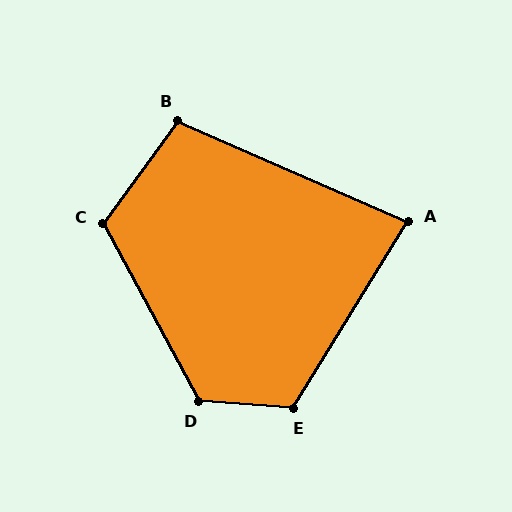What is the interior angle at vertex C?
Approximately 116 degrees (obtuse).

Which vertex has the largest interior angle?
D, at approximately 122 degrees.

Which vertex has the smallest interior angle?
A, at approximately 82 degrees.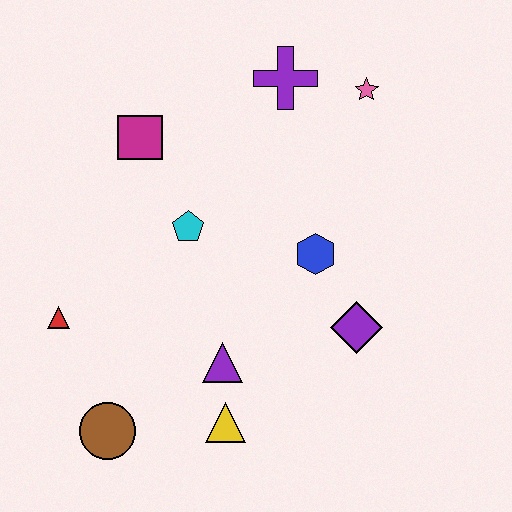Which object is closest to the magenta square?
The cyan pentagon is closest to the magenta square.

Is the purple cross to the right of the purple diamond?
No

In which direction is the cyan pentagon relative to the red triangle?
The cyan pentagon is to the right of the red triangle.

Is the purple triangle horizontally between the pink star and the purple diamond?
No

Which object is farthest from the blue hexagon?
The brown circle is farthest from the blue hexagon.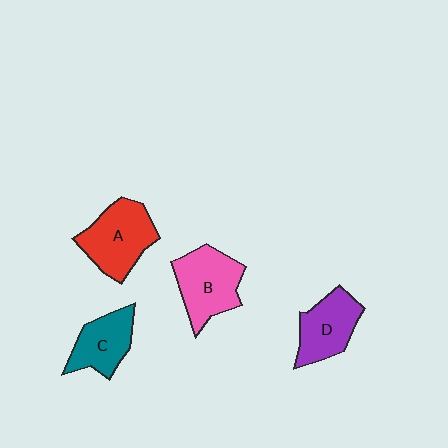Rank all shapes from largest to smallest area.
From largest to smallest: A (red), B (pink), D (purple), C (teal).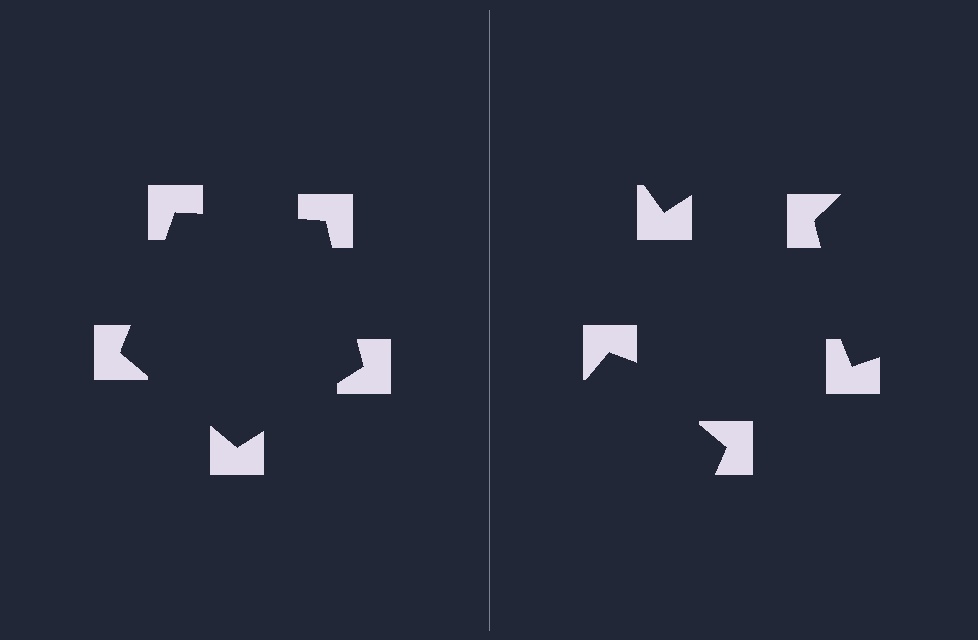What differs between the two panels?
The notched squares are positioned identically on both sides; only the wedge orientations differ. On the left they align to a pentagon; on the right they are misaligned.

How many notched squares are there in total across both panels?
10 — 5 on each side.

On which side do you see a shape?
An illusory pentagon appears on the left side. On the right side the wedge cuts are rotated, so no coherent shape forms.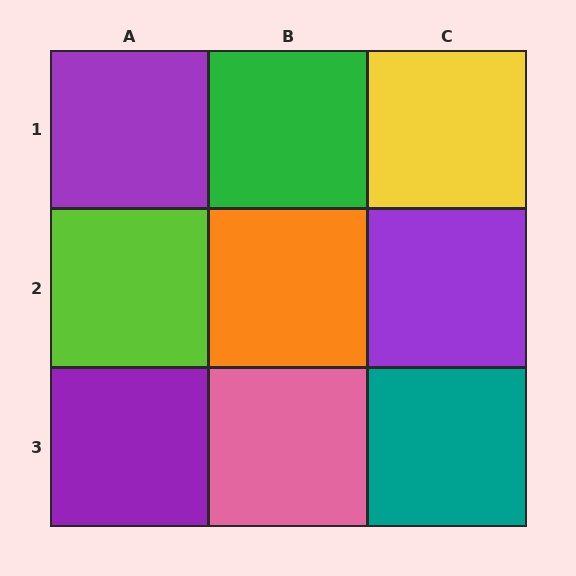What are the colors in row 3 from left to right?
Purple, pink, teal.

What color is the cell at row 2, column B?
Orange.